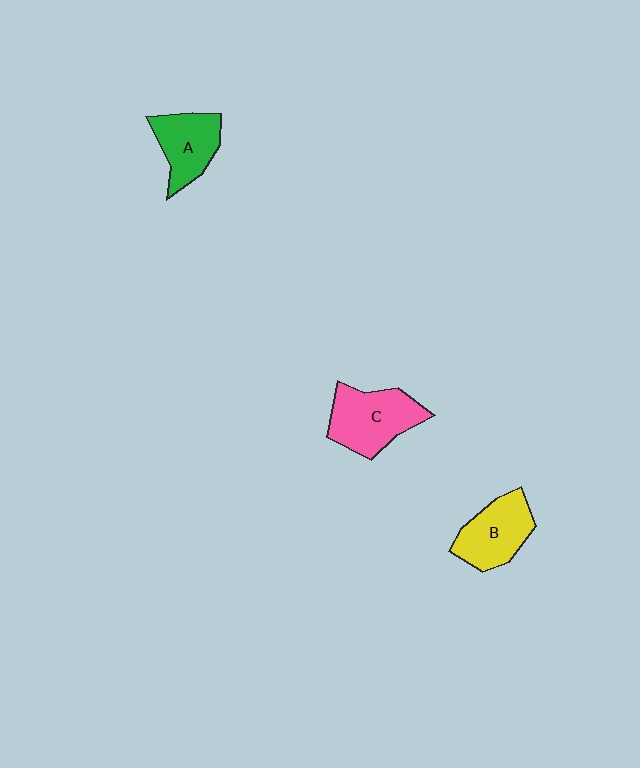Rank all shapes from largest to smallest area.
From largest to smallest: C (pink), B (yellow), A (green).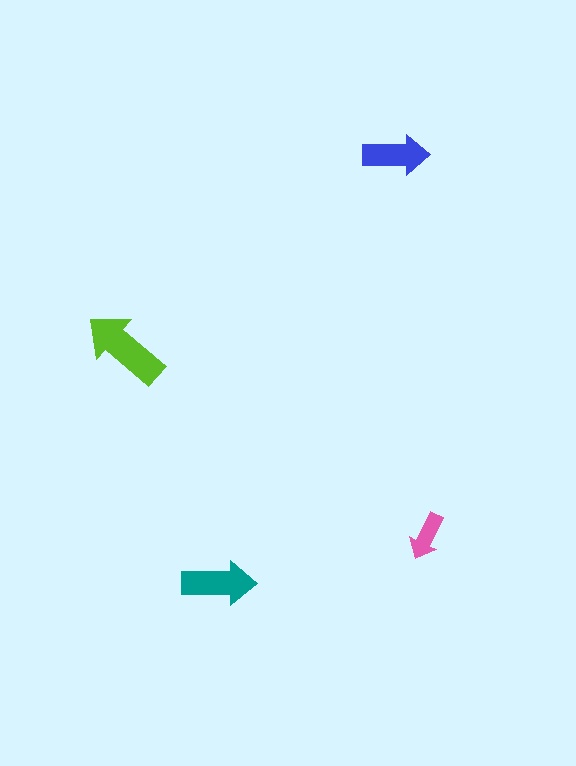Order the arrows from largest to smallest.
the lime one, the teal one, the blue one, the pink one.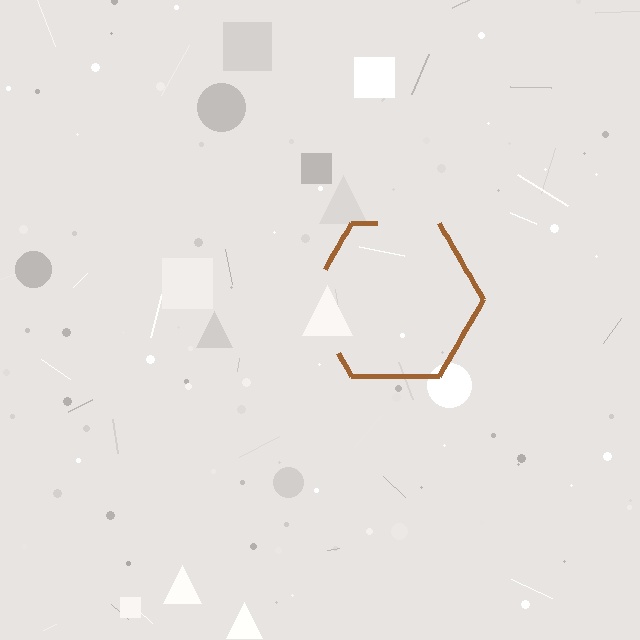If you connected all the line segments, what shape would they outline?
They would outline a hexagon.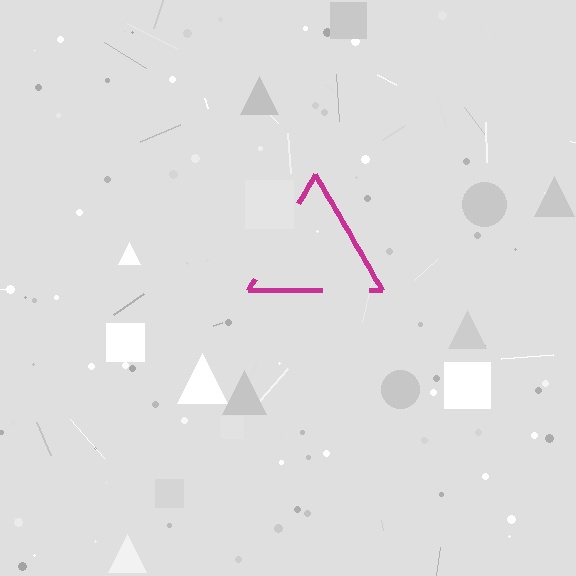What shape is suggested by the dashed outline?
The dashed outline suggests a triangle.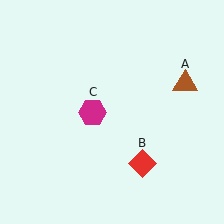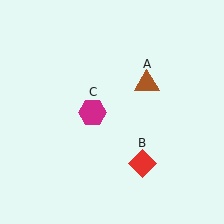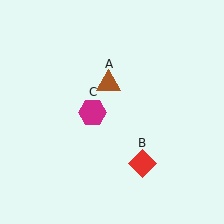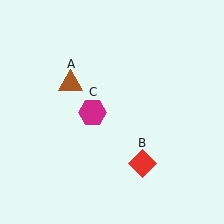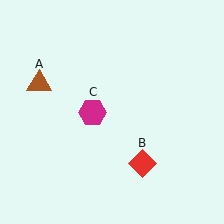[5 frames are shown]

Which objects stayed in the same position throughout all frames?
Red diamond (object B) and magenta hexagon (object C) remained stationary.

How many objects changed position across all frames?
1 object changed position: brown triangle (object A).